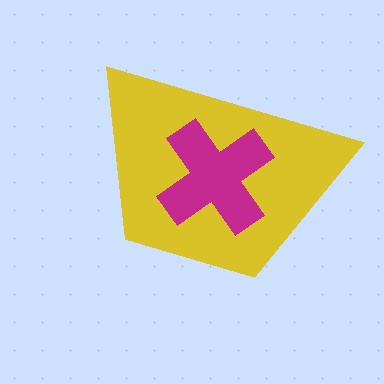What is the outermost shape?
The yellow trapezoid.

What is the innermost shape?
The magenta cross.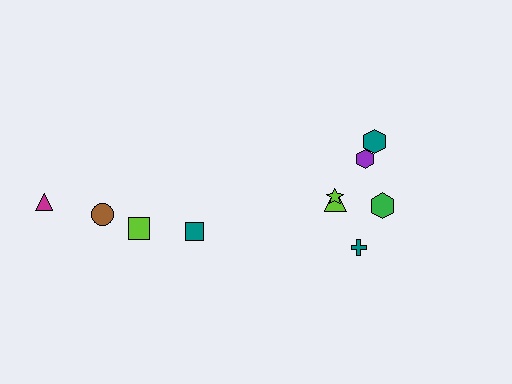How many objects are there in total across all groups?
There are 10 objects.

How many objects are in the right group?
There are 6 objects.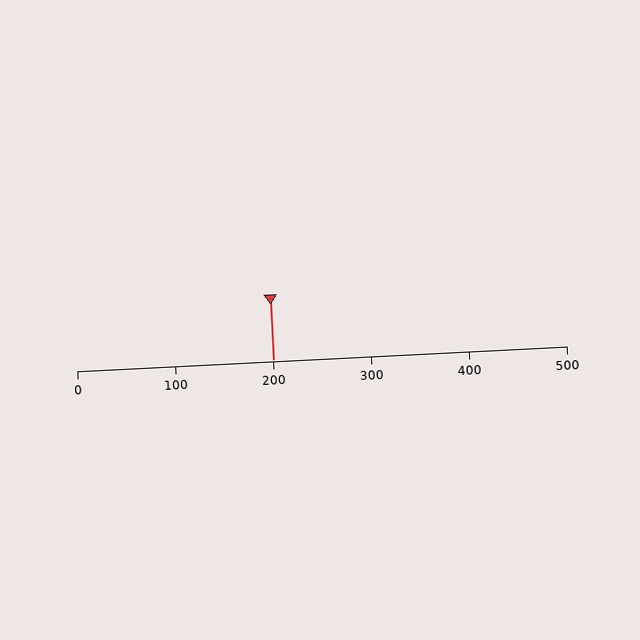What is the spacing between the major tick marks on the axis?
The major ticks are spaced 100 apart.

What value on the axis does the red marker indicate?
The marker indicates approximately 200.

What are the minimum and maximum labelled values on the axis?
The axis runs from 0 to 500.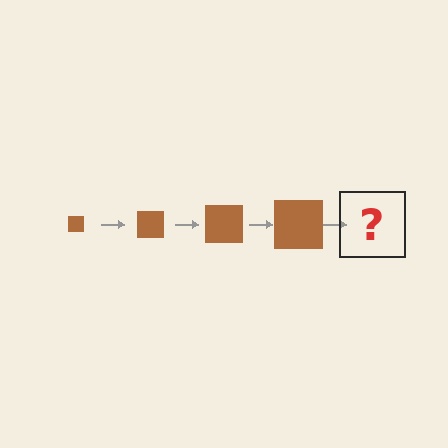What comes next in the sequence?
The next element should be a brown square, larger than the previous one.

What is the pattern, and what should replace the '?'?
The pattern is that the square gets progressively larger each step. The '?' should be a brown square, larger than the previous one.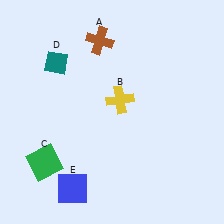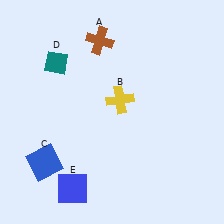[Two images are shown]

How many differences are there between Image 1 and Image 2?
There is 1 difference between the two images.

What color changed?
The square (C) changed from green in Image 1 to blue in Image 2.